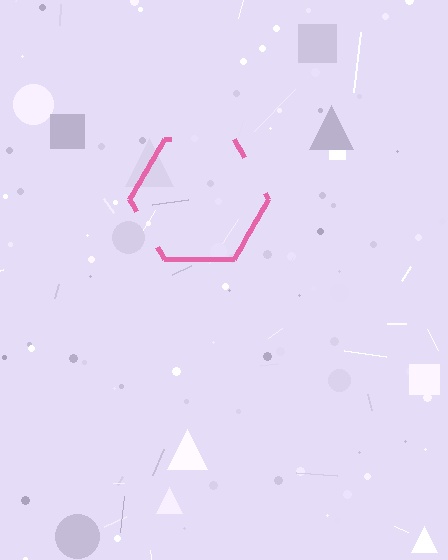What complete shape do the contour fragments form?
The contour fragments form a hexagon.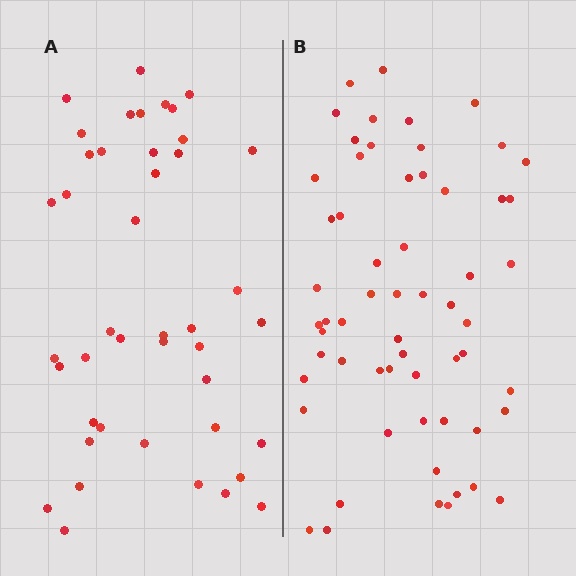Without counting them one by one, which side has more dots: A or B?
Region B (the right region) has more dots.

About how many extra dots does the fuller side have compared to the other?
Region B has approximately 15 more dots than region A.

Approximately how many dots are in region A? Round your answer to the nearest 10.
About 40 dots. (The exact count is 43, which rounds to 40.)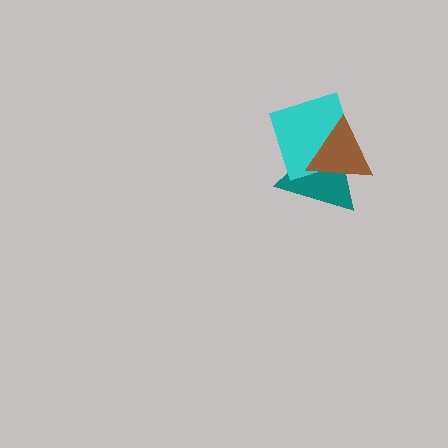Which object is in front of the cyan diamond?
The brown triangle is in front of the cyan diamond.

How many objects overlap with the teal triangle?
2 objects overlap with the teal triangle.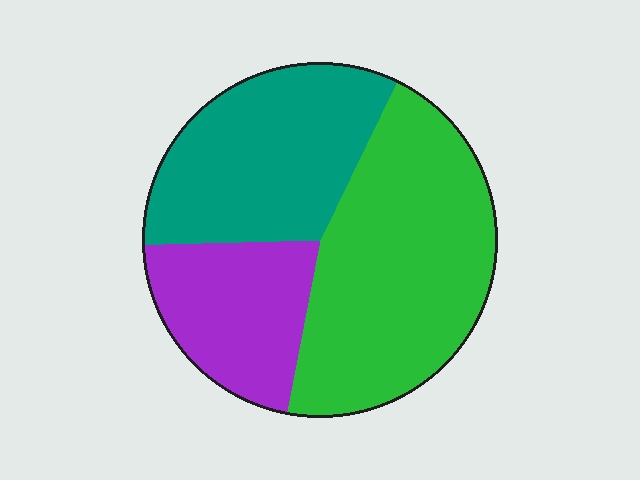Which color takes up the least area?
Purple, at roughly 20%.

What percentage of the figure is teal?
Teal covers around 35% of the figure.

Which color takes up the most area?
Green, at roughly 45%.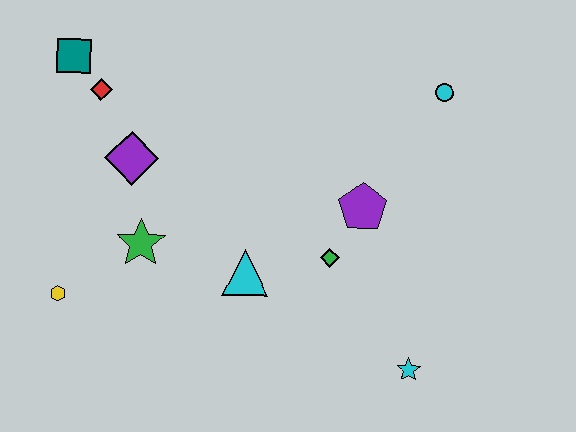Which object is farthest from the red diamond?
The cyan star is farthest from the red diamond.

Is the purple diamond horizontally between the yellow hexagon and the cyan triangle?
Yes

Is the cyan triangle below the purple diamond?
Yes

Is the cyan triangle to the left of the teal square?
No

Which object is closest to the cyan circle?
The purple pentagon is closest to the cyan circle.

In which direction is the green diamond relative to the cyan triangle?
The green diamond is to the right of the cyan triangle.